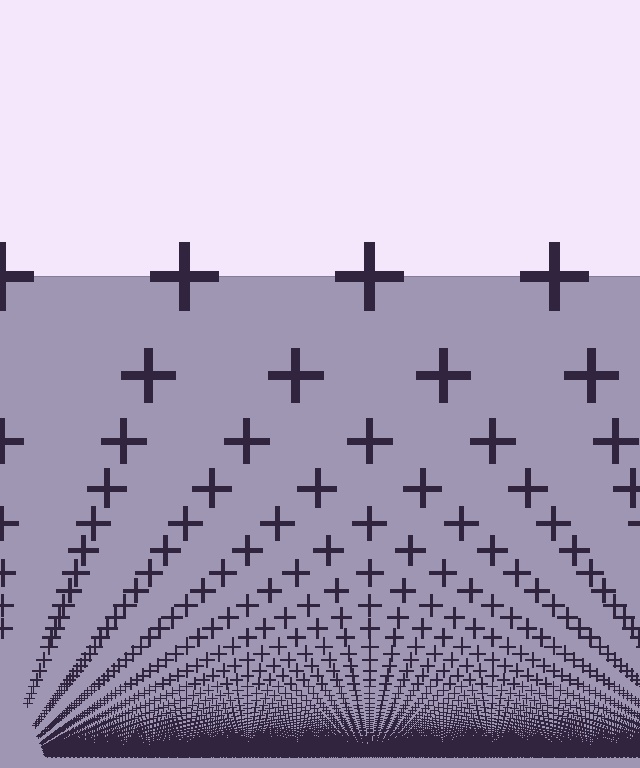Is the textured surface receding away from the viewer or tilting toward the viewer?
The surface appears to tilt toward the viewer. Texture elements get larger and sparser toward the top.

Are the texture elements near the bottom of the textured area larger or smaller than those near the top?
Smaller. The gradient is inverted — elements near the bottom are smaller and denser.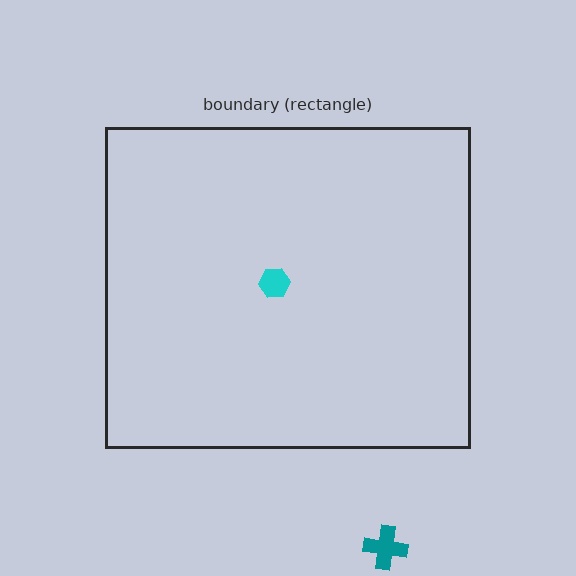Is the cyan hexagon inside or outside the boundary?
Inside.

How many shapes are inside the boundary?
1 inside, 1 outside.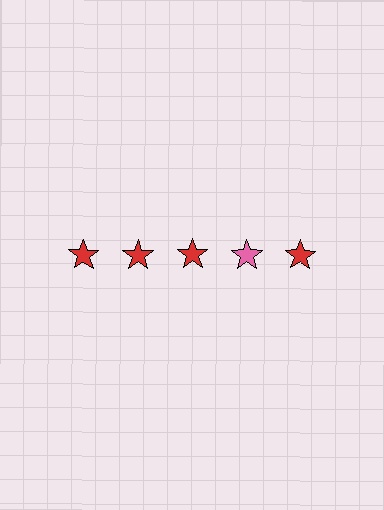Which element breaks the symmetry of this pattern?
The pink star in the top row, second from right column breaks the symmetry. All other shapes are red stars.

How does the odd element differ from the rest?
It has a different color: pink instead of red.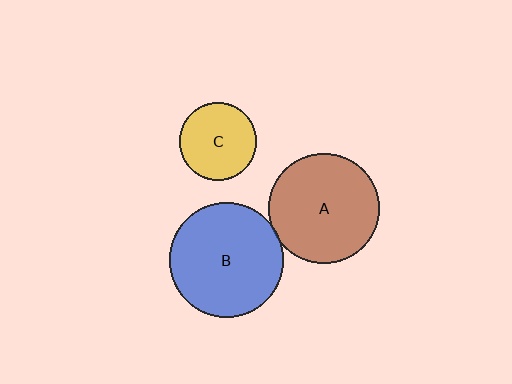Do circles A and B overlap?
Yes.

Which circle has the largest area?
Circle B (blue).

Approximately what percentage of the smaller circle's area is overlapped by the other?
Approximately 5%.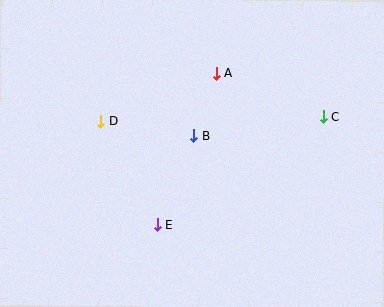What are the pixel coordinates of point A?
Point A is at (216, 74).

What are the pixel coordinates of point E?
Point E is at (157, 224).